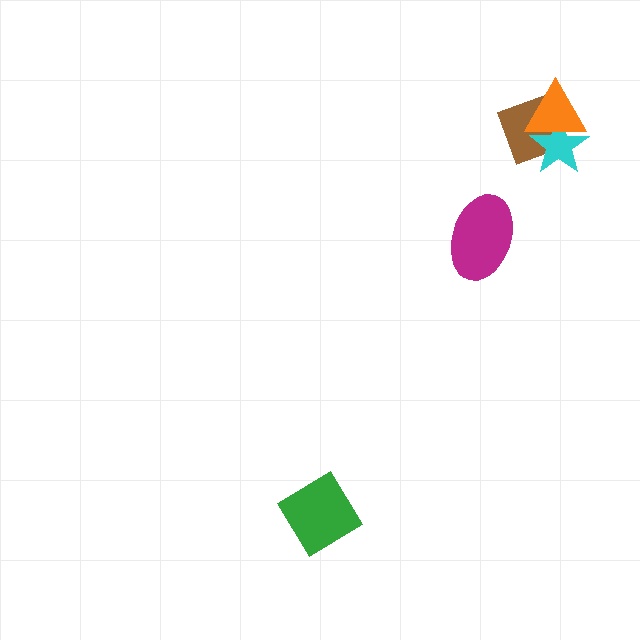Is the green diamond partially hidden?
No, no other shape covers it.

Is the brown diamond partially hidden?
Yes, it is partially covered by another shape.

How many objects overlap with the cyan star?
2 objects overlap with the cyan star.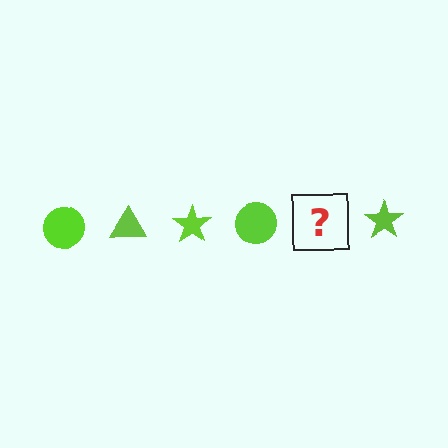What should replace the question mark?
The question mark should be replaced with a lime triangle.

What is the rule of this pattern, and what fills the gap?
The rule is that the pattern cycles through circle, triangle, star shapes in lime. The gap should be filled with a lime triangle.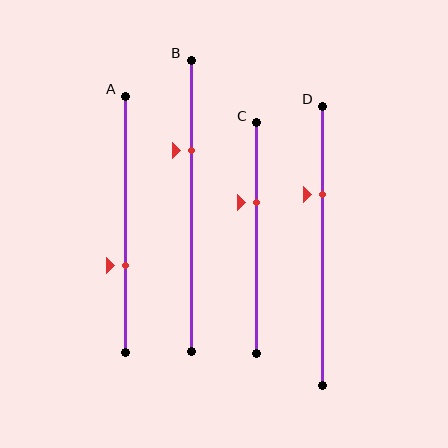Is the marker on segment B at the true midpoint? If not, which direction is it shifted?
No, the marker on segment B is shifted upward by about 19% of the segment length.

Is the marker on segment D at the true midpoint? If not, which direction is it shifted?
No, the marker on segment D is shifted upward by about 19% of the segment length.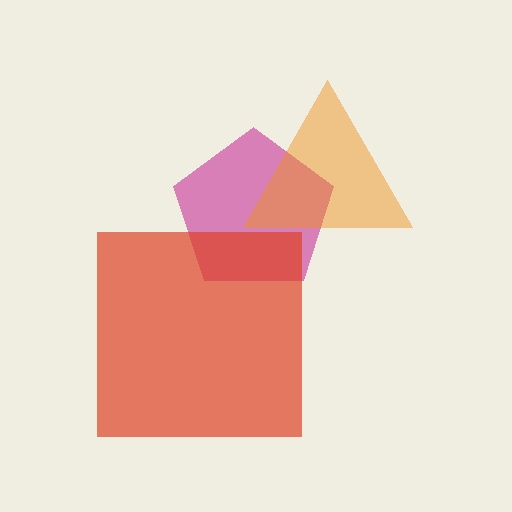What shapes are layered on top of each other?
The layered shapes are: a magenta pentagon, a red square, an orange triangle.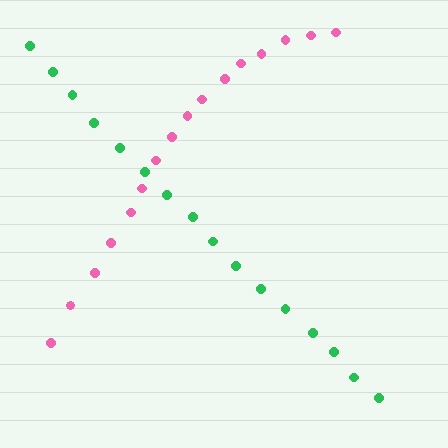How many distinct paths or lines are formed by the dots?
There are 2 distinct paths.